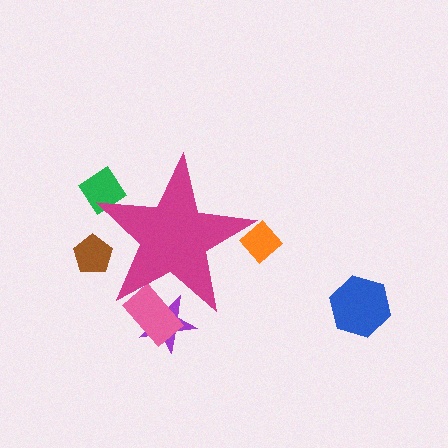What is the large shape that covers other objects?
A magenta star.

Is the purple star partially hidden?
Yes, the purple star is partially hidden behind the magenta star.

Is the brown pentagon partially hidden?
Yes, the brown pentagon is partially hidden behind the magenta star.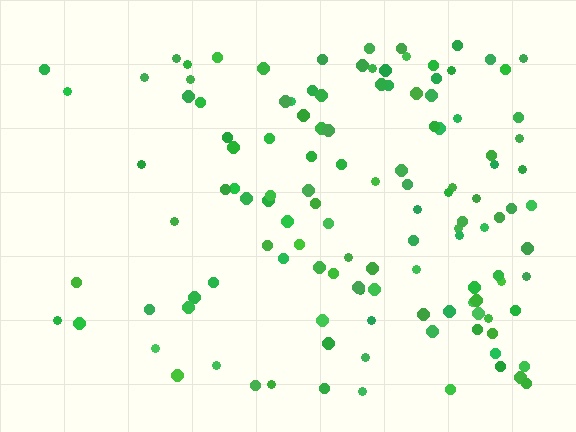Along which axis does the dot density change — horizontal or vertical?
Horizontal.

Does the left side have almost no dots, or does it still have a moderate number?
Still a moderate number, just noticeably fewer than the right.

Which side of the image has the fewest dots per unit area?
The left.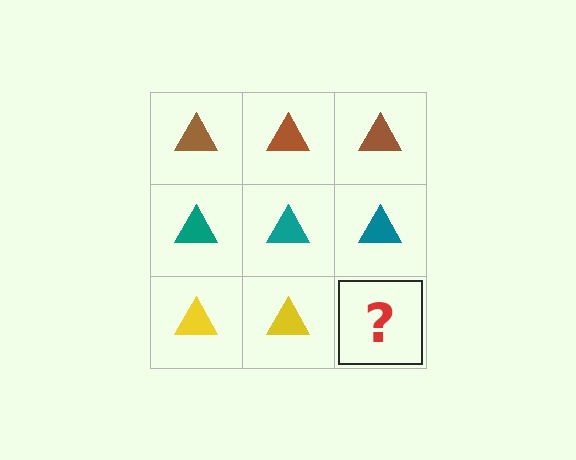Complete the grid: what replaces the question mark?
The question mark should be replaced with a yellow triangle.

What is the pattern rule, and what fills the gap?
The rule is that each row has a consistent color. The gap should be filled with a yellow triangle.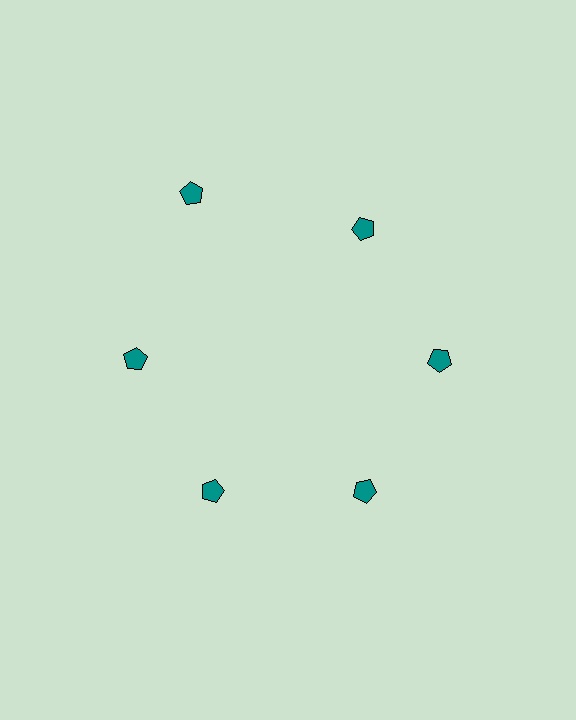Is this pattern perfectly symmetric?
No. The 6 teal pentagons are arranged in a ring, but one element near the 11 o'clock position is pushed outward from the center, breaking the 6-fold rotational symmetry.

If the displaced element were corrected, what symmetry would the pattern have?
It would have 6-fold rotational symmetry — the pattern would map onto itself every 60 degrees.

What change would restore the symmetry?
The symmetry would be restored by moving it inward, back onto the ring so that all 6 pentagons sit at equal angles and equal distance from the center.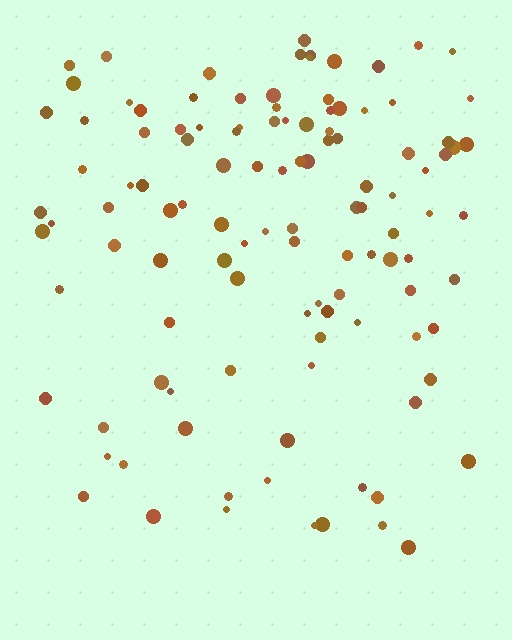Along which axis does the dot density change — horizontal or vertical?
Vertical.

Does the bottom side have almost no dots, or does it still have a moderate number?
Still a moderate number, just noticeably fewer than the top.